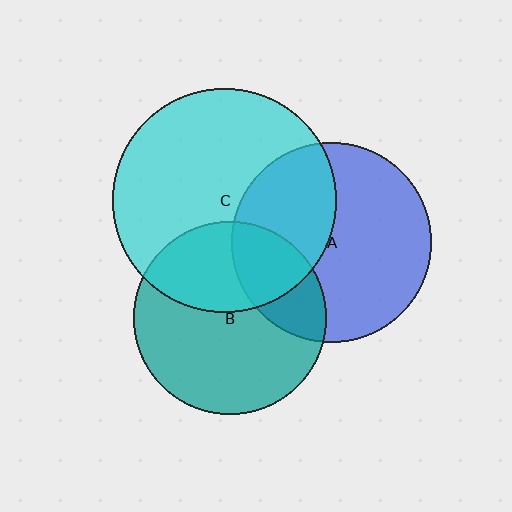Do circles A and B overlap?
Yes.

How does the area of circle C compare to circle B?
Approximately 1.4 times.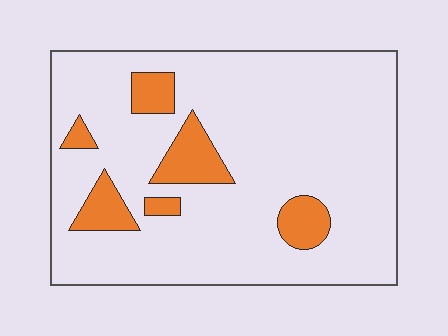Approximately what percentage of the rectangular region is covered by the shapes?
Approximately 15%.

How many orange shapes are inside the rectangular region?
6.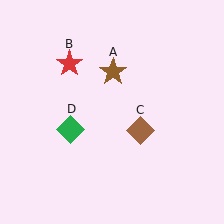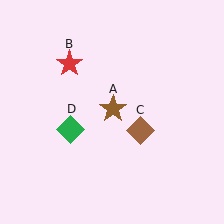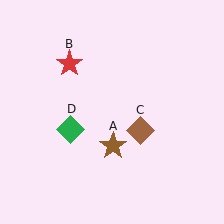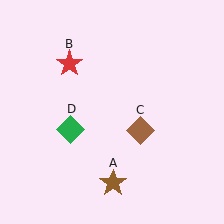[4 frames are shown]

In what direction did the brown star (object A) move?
The brown star (object A) moved down.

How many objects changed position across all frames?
1 object changed position: brown star (object A).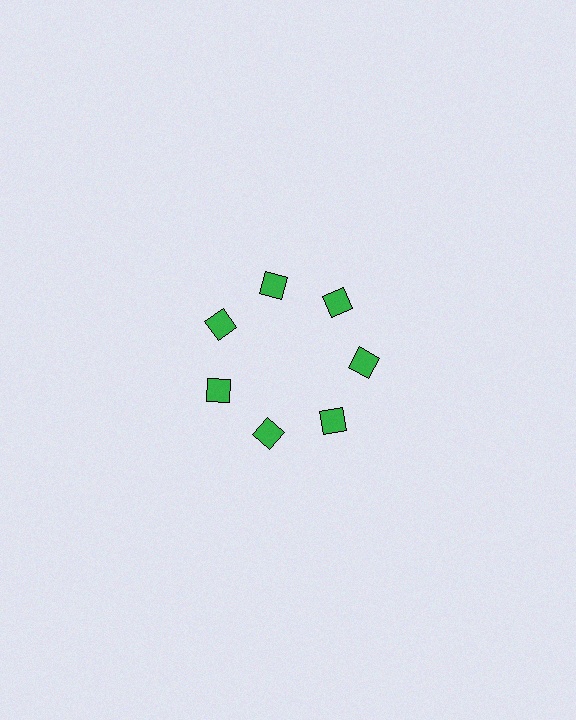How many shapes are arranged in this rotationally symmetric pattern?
There are 7 shapes, arranged in 7 groups of 1.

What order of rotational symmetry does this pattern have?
This pattern has 7-fold rotational symmetry.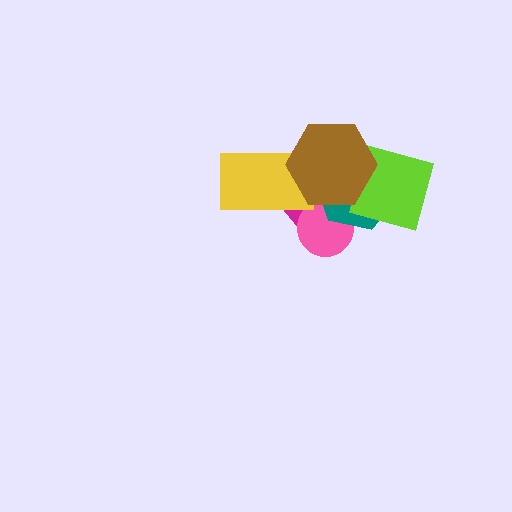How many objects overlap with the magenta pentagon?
4 objects overlap with the magenta pentagon.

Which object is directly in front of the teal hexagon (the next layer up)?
The lime square is directly in front of the teal hexagon.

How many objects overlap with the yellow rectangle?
2 objects overlap with the yellow rectangle.